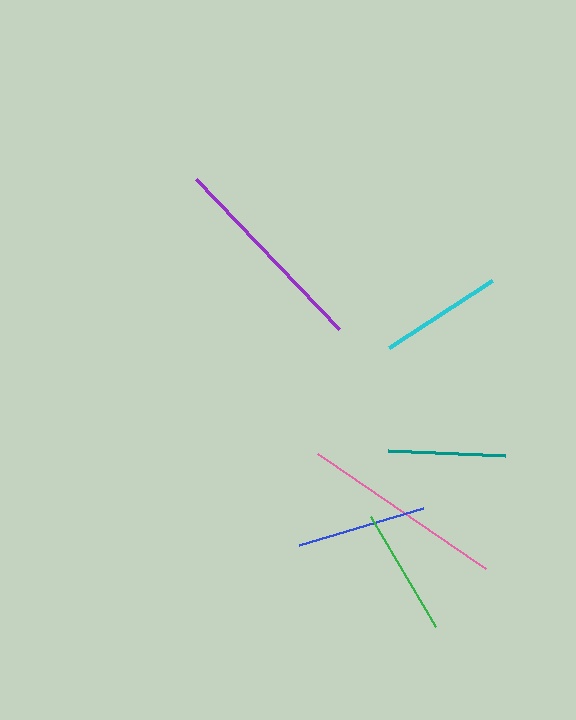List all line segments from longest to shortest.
From longest to shortest: purple, pink, blue, green, cyan, teal.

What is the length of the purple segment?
The purple segment is approximately 207 pixels long.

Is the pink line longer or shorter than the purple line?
The purple line is longer than the pink line.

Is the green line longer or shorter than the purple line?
The purple line is longer than the green line.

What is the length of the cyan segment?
The cyan segment is approximately 124 pixels long.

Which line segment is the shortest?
The teal line is the shortest at approximately 118 pixels.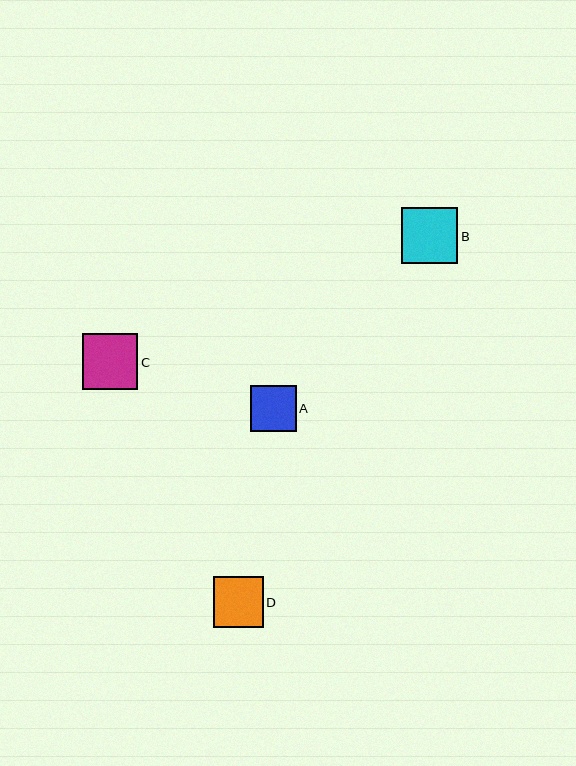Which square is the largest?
Square B is the largest with a size of approximately 56 pixels.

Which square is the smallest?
Square A is the smallest with a size of approximately 46 pixels.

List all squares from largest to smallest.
From largest to smallest: B, C, D, A.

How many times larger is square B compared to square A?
Square B is approximately 1.2 times the size of square A.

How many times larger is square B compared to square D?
Square B is approximately 1.1 times the size of square D.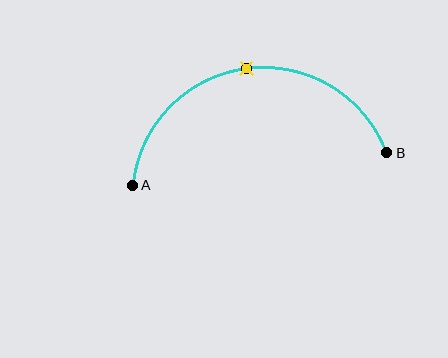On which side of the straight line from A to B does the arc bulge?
The arc bulges above the straight line connecting A and B.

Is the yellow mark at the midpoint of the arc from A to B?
Yes. The yellow mark lies on the arc at equal arc-length from both A and B — it is the arc midpoint.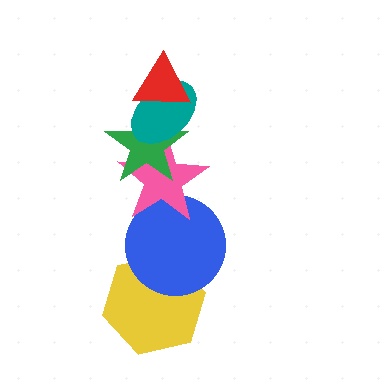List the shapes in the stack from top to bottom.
From top to bottom: the red triangle, the teal ellipse, the green star, the pink star, the blue circle, the yellow hexagon.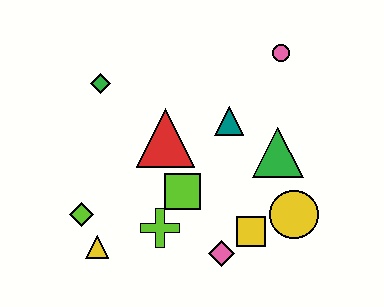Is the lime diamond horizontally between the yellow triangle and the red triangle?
No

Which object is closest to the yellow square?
The pink diamond is closest to the yellow square.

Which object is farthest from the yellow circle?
The green diamond is farthest from the yellow circle.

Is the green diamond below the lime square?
No